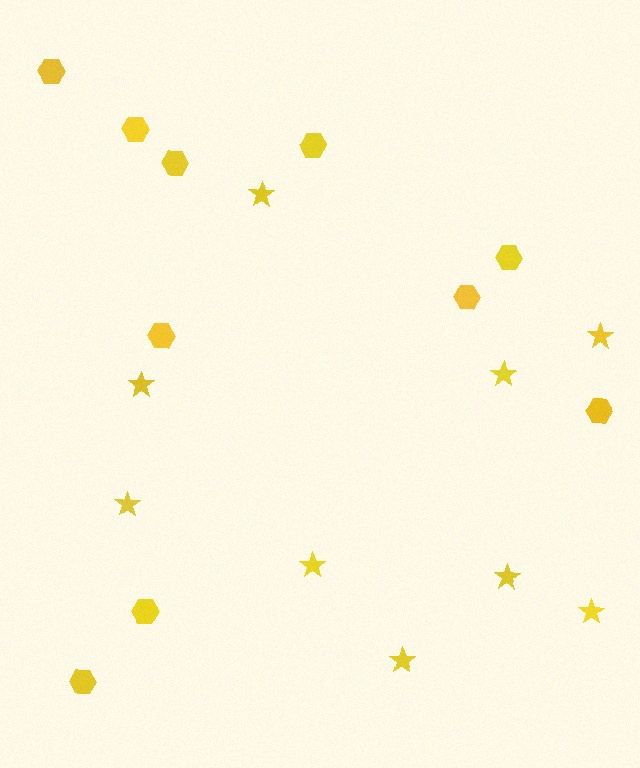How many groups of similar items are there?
There are 2 groups: one group of stars (9) and one group of hexagons (10).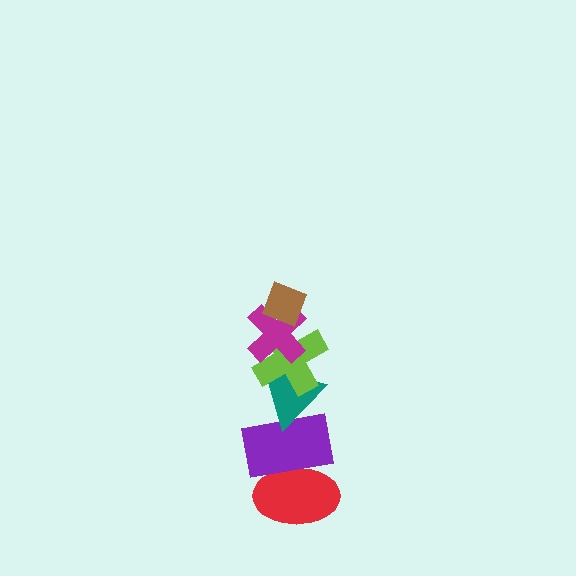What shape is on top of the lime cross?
The magenta cross is on top of the lime cross.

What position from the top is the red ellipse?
The red ellipse is 6th from the top.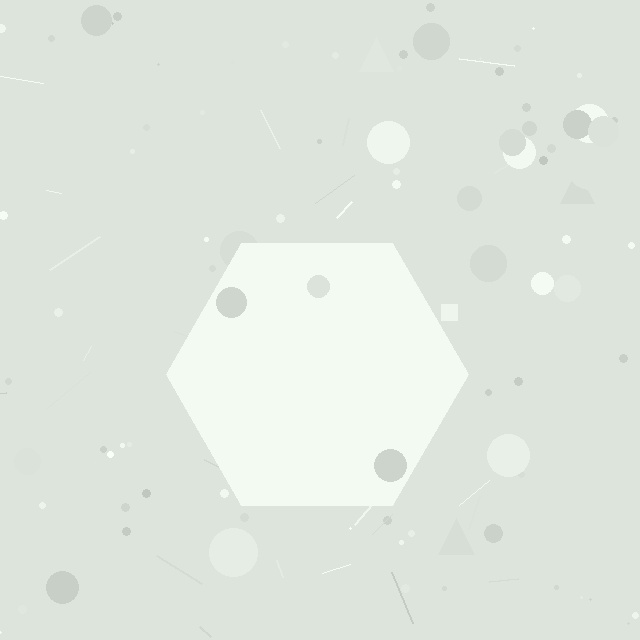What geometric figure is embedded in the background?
A hexagon is embedded in the background.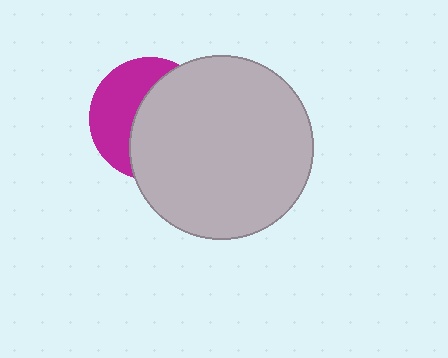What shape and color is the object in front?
The object in front is a light gray circle.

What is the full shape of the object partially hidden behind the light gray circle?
The partially hidden object is a magenta circle.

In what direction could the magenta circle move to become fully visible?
The magenta circle could move left. That would shift it out from behind the light gray circle entirely.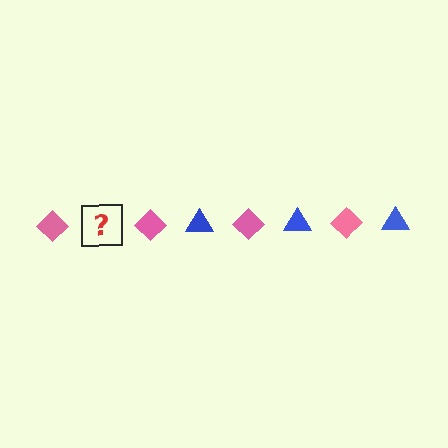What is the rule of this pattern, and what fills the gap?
The rule is that the pattern alternates between pink diamond and blue triangle. The gap should be filled with a blue triangle.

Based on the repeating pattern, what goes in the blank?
The blank should be a blue triangle.